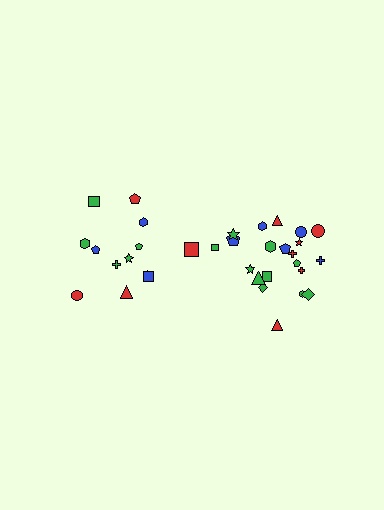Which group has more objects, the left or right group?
The right group.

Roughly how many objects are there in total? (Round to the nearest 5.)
Roughly 35 objects in total.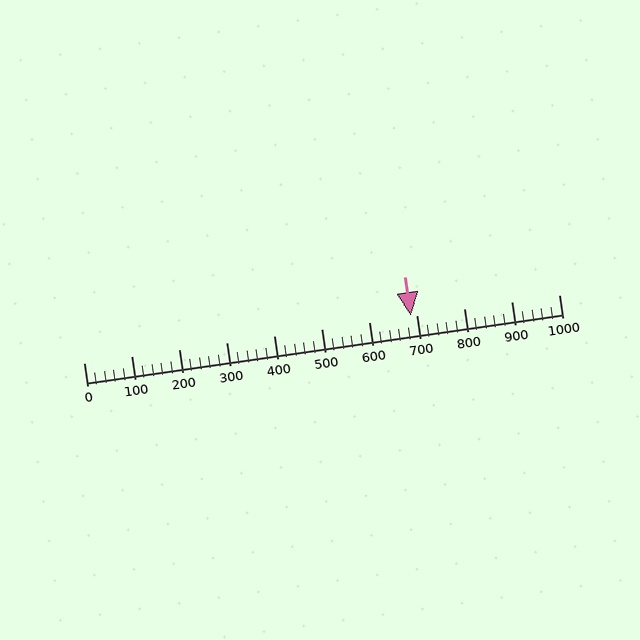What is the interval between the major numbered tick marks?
The major tick marks are spaced 100 units apart.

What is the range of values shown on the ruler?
The ruler shows values from 0 to 1000.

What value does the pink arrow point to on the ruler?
The pink arrow points to approximately 688.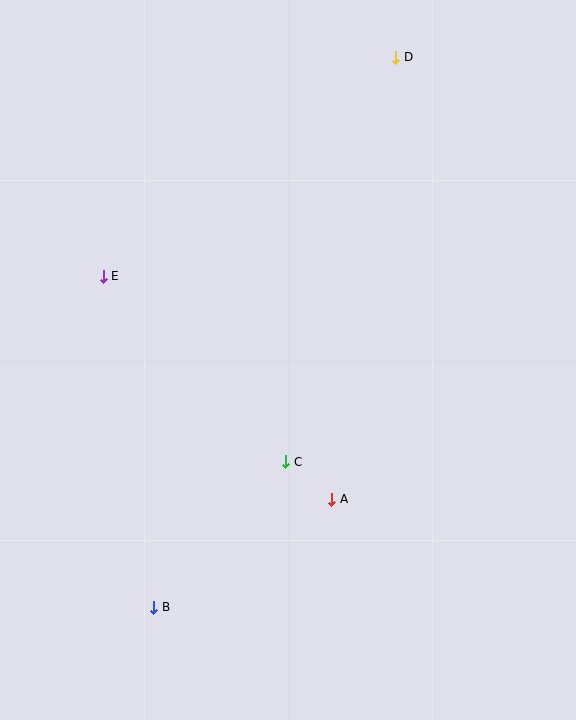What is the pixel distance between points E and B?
The distance between E and B is 335 pixels.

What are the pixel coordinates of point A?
Point A is at (332, 499).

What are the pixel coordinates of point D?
Point D is at (396, 57).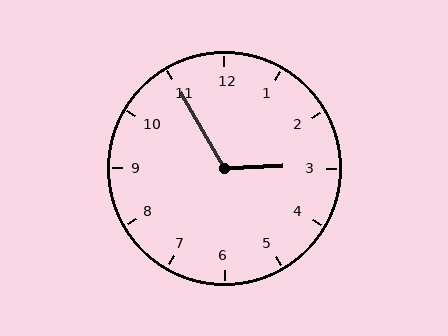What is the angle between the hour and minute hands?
Approximately 118 degrees.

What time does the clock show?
2:55.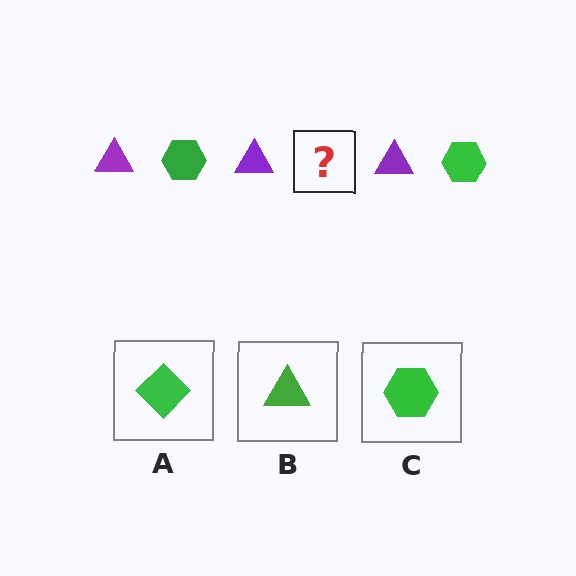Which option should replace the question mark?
Option C.